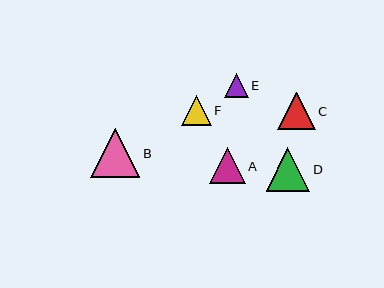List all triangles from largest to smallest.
From largest to smallest: B, D, C, A, F, E.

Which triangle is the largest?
Triangle B is the largest with a size of approximately 49 pixels.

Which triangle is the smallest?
Triangle E is the smallest with a size of approximately 24 pixels.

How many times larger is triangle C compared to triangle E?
Triangle C is approximately 1.6 times the size of triangle E.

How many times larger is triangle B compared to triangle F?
Triangle B is approximately 1.6 times the size of triangle F.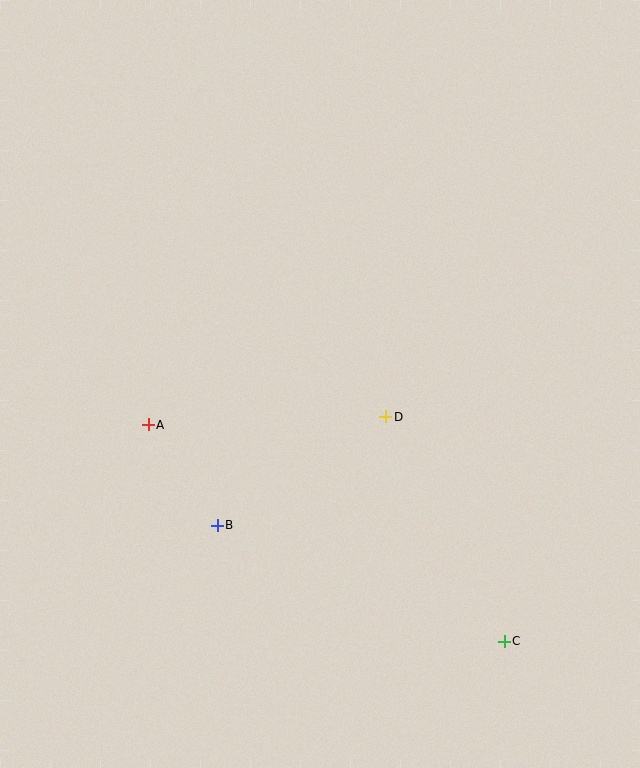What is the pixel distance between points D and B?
The distance between D and B is 200 pixels.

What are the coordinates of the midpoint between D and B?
The midpoint between D and B is at (302, 471).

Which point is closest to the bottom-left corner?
Point B is closest to the bottom-left corner.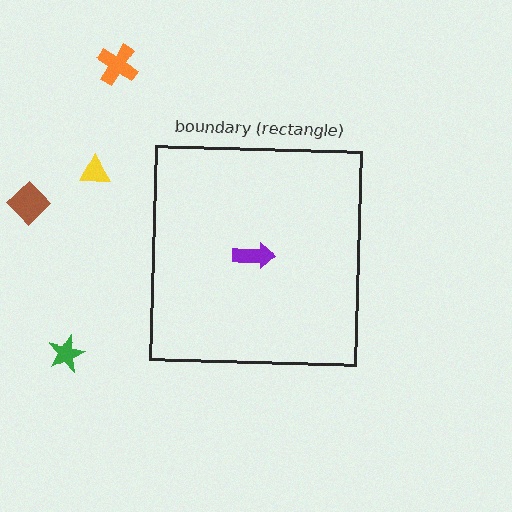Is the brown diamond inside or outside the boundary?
Outside.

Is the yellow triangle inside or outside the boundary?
Outside.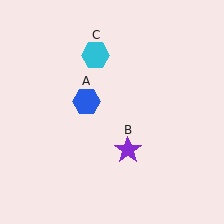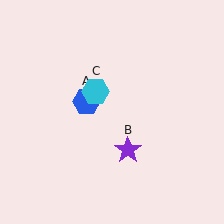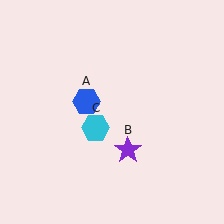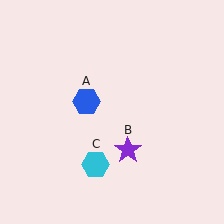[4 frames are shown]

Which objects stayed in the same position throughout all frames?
Blue hexagon (object A) and purple star (object B) remained stationary.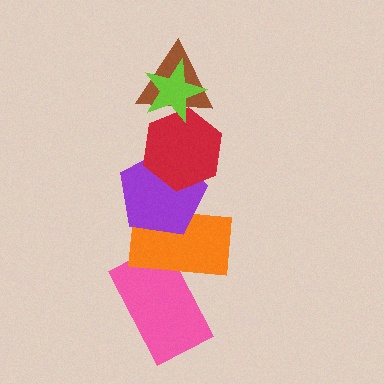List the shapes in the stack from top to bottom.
From top to bottom: the lime star, the brown triangle, the red hexagon, the purple pentagon, the orange rectangle, the pink rectangle.